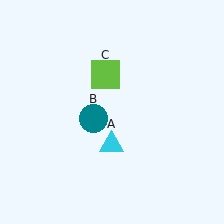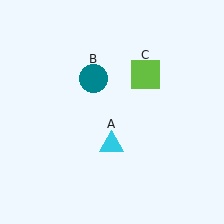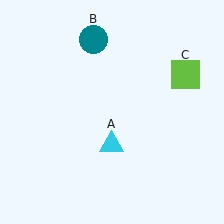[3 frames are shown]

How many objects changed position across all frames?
2 objects changed position: teal circle (object B), lime square (object C).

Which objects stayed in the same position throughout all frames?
Cyan triangle (object A) remained stationary.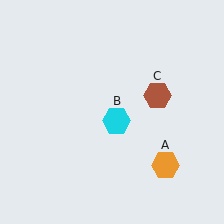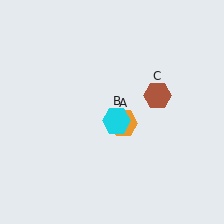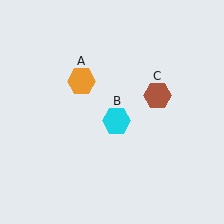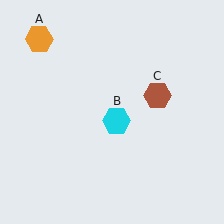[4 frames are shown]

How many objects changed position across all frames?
1 object changed position: orange hexagon (object A).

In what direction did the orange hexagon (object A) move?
The orange hexagon (object A) moved up and to the left.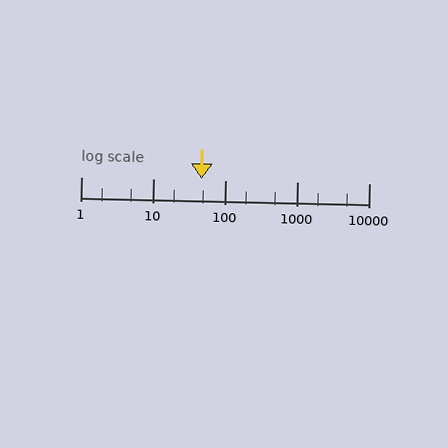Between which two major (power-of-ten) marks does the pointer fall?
The pointer is between 10 and 100.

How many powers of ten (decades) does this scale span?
The scale spans 4 decades, from 1 to 10000.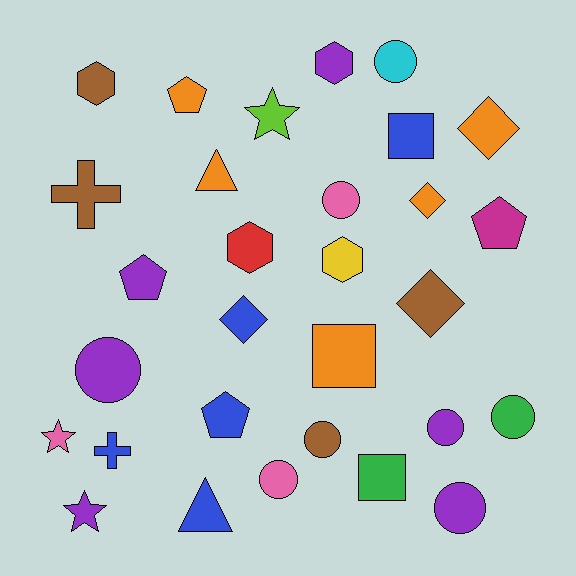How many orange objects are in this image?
There are 5 orange objects.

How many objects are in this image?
There are 30 objects.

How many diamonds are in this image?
There are 4 diamonds.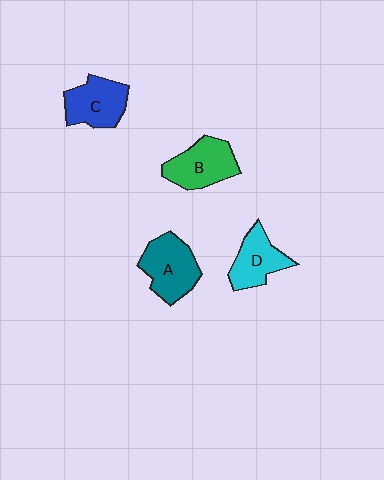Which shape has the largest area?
Shape A (teal).